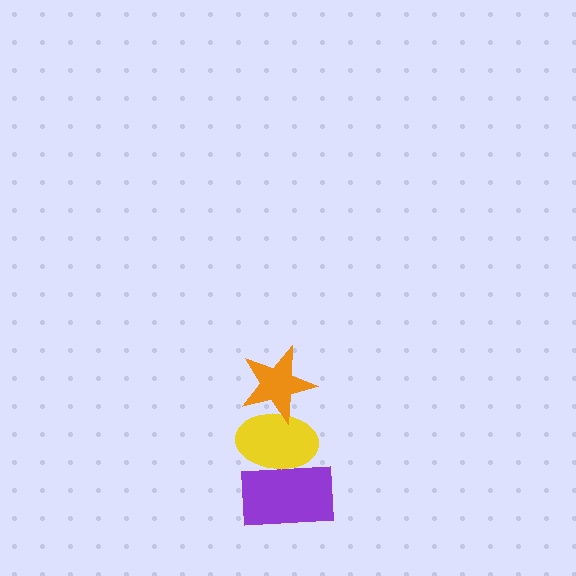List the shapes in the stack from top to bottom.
From top to bottom: the orange star, the yellow ellipse, the purple rectangle.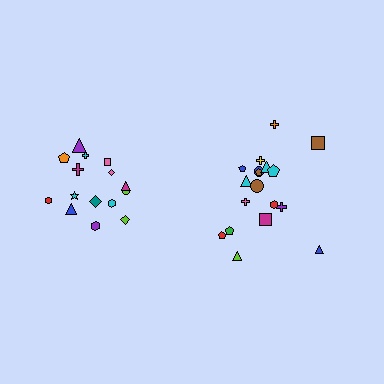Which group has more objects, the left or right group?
The right group.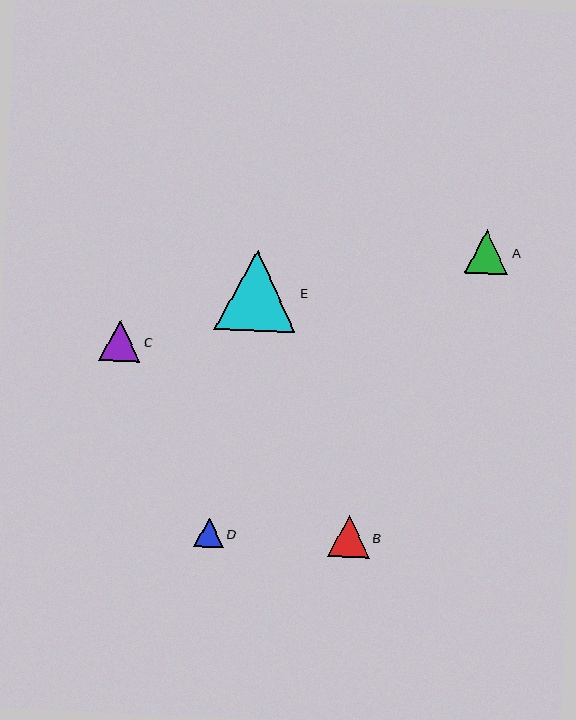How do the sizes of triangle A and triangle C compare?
Triangle A and triangle C are approximately the same size.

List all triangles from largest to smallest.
From largest to smallest: E, A, B, C, D.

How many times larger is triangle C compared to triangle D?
Triangle C is approximately 1.4 times the size of triangle D.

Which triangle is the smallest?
Triangle D is the smallest with a size of approximately 29 pixels.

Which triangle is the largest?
Triangle E is the largest with a size of approximately 81 pixels.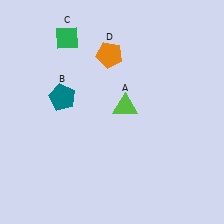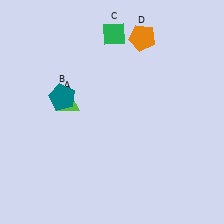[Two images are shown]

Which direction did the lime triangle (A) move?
The lime triangle (A) moved left.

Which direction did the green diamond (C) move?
The green diamond (C) moved right.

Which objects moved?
The objects that moved are: the lime triangle (A), the green diamond (C), the orange pentagon (D).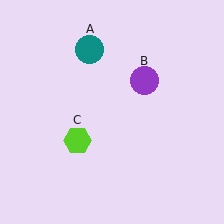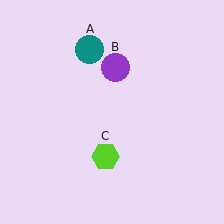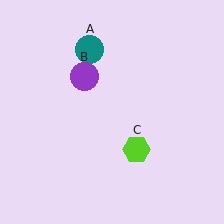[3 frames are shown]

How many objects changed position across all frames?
2 objects changed position: purple circle (object B), lime hexagon (object C).